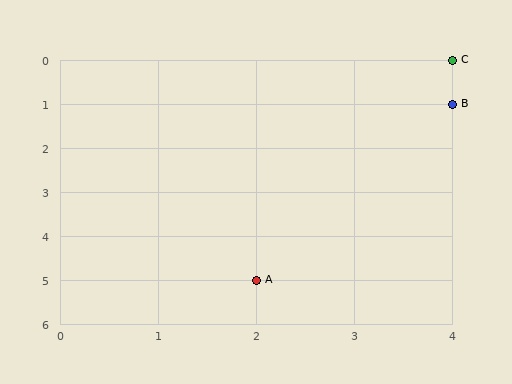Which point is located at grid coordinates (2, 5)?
Point A is at (2, 5).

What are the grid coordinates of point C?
Point C is at grid coordinates (4, 0).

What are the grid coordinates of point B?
Point B is at grid coordinates (4, 1).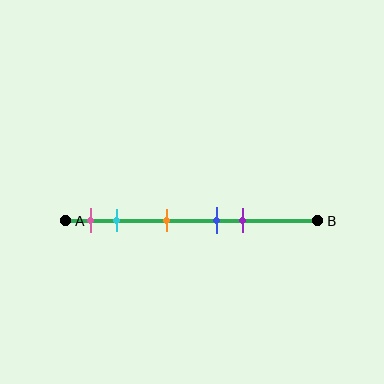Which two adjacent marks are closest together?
The blue and purple marks are the closest adjacent pair.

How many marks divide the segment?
There are 5 marks dividing the segment.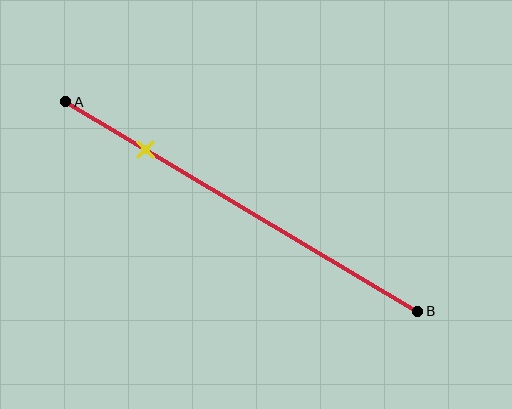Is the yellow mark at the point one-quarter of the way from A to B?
Yes, the mark is approximately at the one-quarter point.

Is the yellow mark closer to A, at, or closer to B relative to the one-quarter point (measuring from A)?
The yellow mark is approximately at the one-quarter point of segment AB.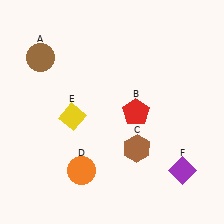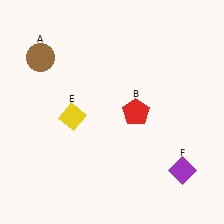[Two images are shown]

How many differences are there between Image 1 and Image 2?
There are 2 differences between the two images.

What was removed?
The orange circle (D), the brown hexagon (C) were removed in Image 2.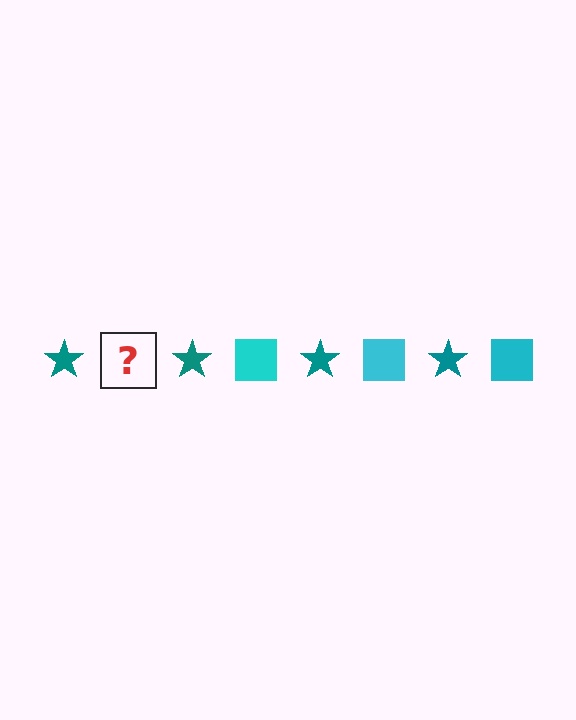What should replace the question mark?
The question mark should be replaced with a cyan square.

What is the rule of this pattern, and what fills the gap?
The rule is that the pattern alternates between teal star and cyan square. The gap should be filled with a cyan square.